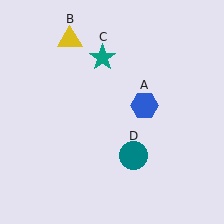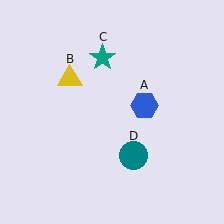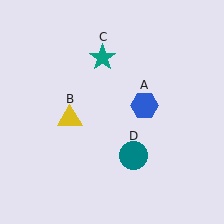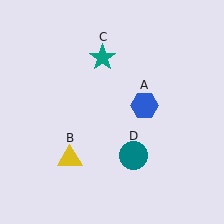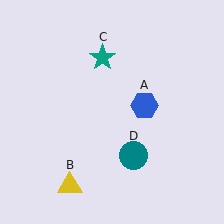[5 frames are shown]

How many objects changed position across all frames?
1 object changed position: yellow triangle (object B).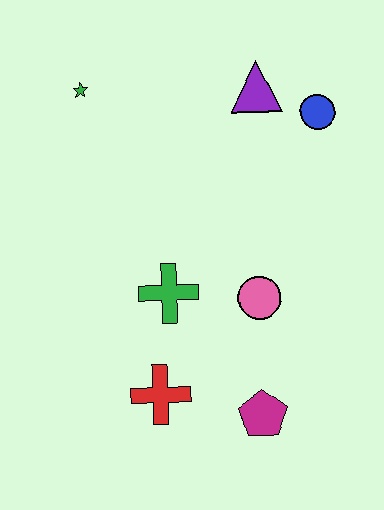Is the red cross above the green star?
No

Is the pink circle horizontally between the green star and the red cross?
No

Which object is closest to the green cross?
The pink circle is closest to the green cross.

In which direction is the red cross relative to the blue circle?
The red cross is below the blue circle.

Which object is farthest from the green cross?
The blue circle is farthest from the green cross.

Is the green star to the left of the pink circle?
Yes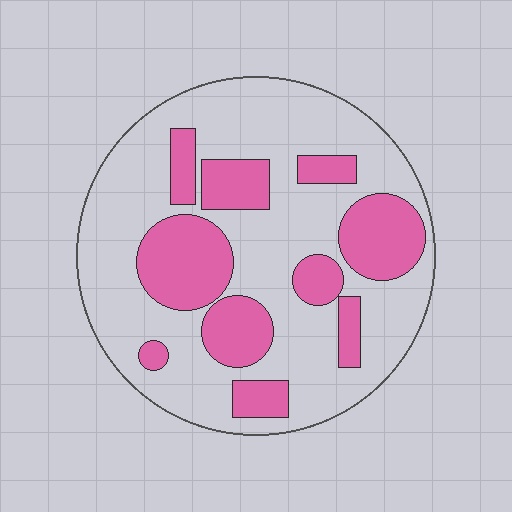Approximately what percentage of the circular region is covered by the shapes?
Approximately 30%.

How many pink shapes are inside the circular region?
10.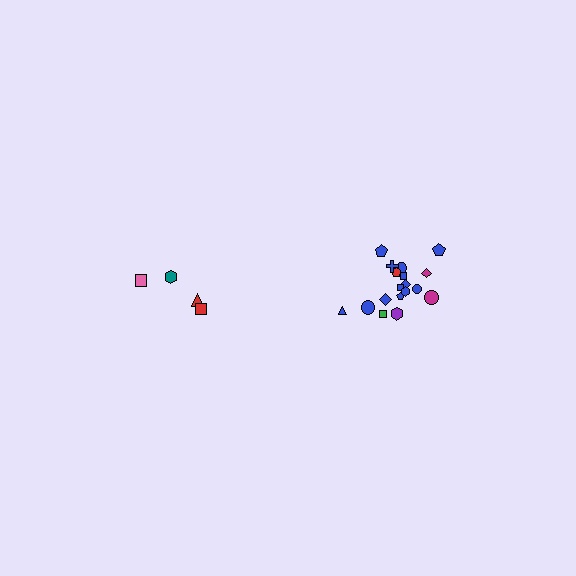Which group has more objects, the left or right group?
The right group.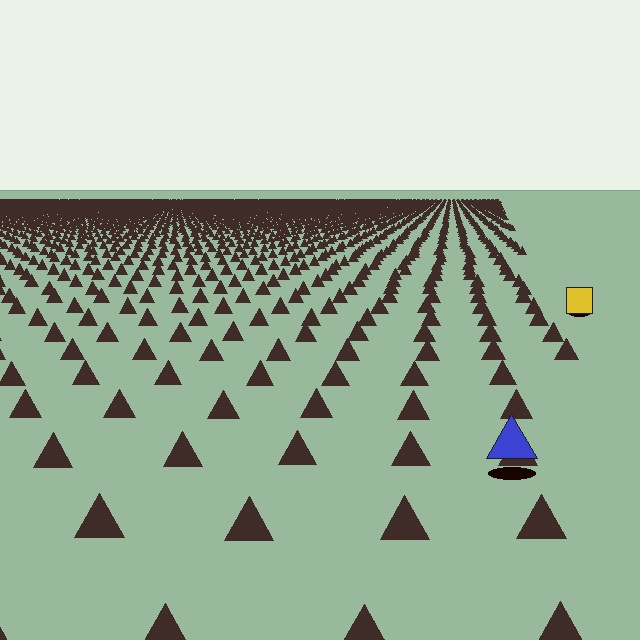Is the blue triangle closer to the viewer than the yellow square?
Yes. The blue triangle is closer — you can tell from the texture gradient: the ground texture is coarser near it.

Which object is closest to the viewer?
The blue triangle is closest. The texture marks near it are larger and more spread out.